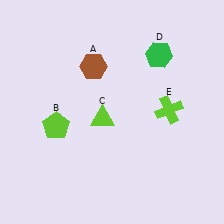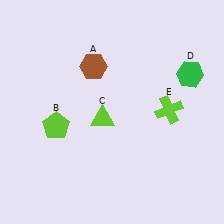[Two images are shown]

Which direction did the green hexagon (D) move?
The green hexagon (D) moved right.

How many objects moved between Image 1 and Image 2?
1 object moved between the two images.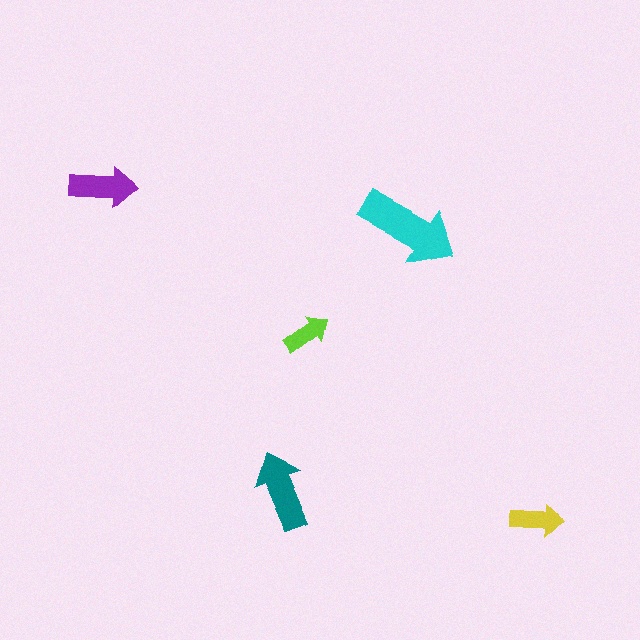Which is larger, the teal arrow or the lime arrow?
The teal one.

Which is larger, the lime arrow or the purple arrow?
The purple one.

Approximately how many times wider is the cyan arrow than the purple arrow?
About 1.5 times wider.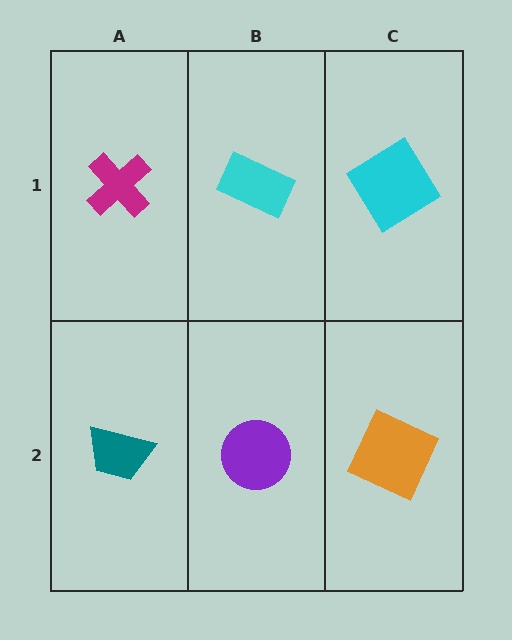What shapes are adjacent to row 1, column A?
A teal trapezoid (row 2, column A), a cyan rectangle (row 1, column B).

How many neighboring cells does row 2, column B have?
3.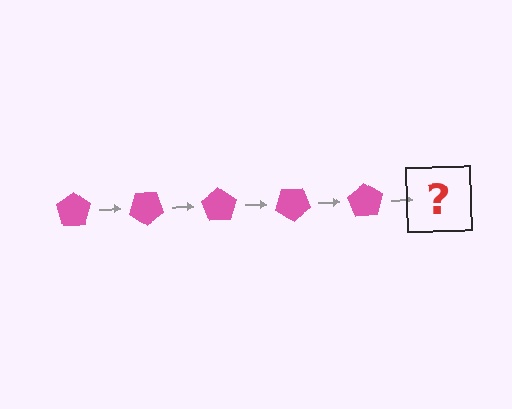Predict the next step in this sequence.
The next step is a pink pentagon rotated 175 degrees.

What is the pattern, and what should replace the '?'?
The pattern is that the pentagon rotates 35 degrees each step. The '?' should be a pink pentagon rotated 175 degrees.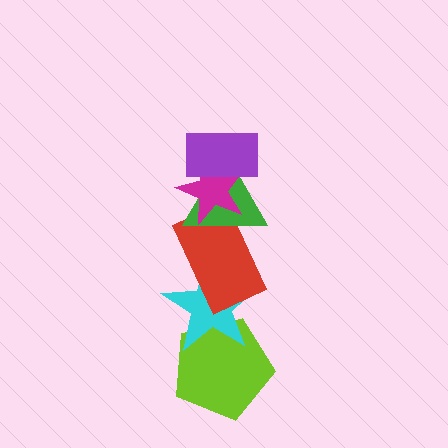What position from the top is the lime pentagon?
The lime pentagon is 6th from the top.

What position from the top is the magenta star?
The magenta star is 2nd from the top.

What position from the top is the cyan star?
The cyan star is 5th from the top.